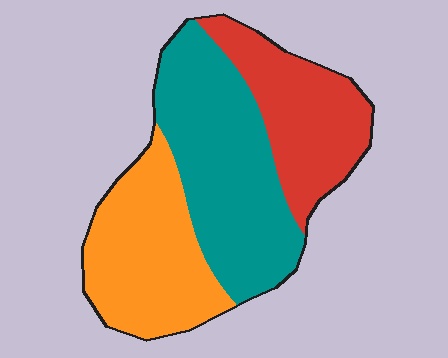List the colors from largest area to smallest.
From largest to smallest: teal, orange, red.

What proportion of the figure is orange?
Orange takes up about one third (1/3) of the figure.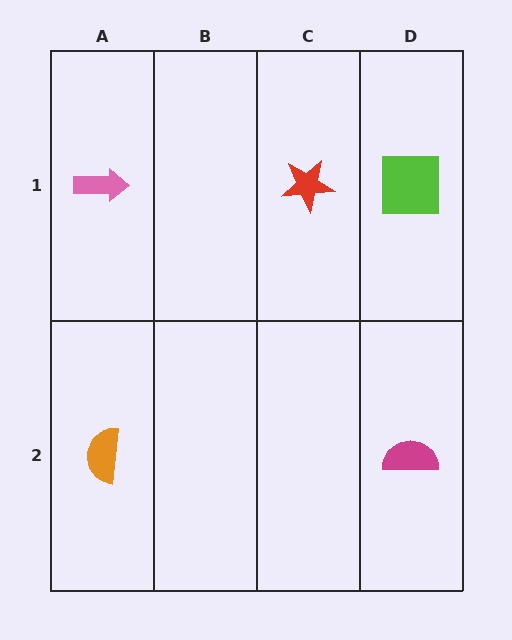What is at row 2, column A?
An orange semicircle.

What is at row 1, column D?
A lime square.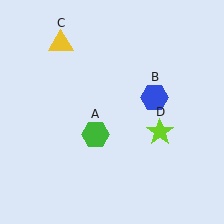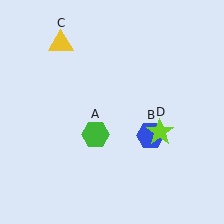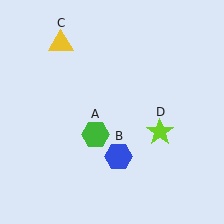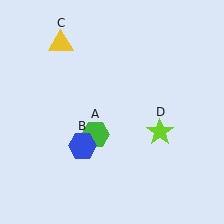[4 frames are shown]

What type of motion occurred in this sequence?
The blue hexagon (object B) rotated clockwise around the center of the scene.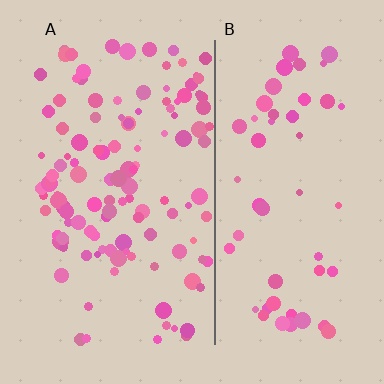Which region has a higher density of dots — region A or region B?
A (the left).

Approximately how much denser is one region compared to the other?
Approximately 2.2× — region A over region B.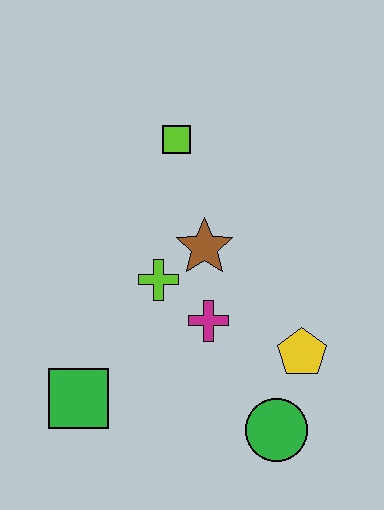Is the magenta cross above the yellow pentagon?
Yes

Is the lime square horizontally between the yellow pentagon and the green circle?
No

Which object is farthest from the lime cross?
The green circle is farthest from the lime cross.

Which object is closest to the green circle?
The yellow pentagon is closest to the green circle.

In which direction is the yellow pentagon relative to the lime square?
The yellow pentagon is below the lime square.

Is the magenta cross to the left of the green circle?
Yes